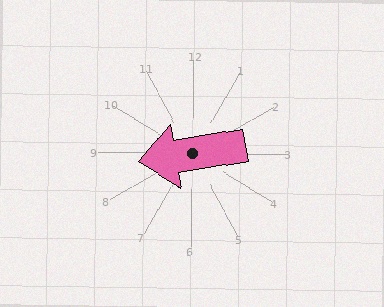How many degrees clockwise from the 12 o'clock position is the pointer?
Approximately 261 degrees.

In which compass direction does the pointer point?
West.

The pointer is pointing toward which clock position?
Roughly 9 o'clock.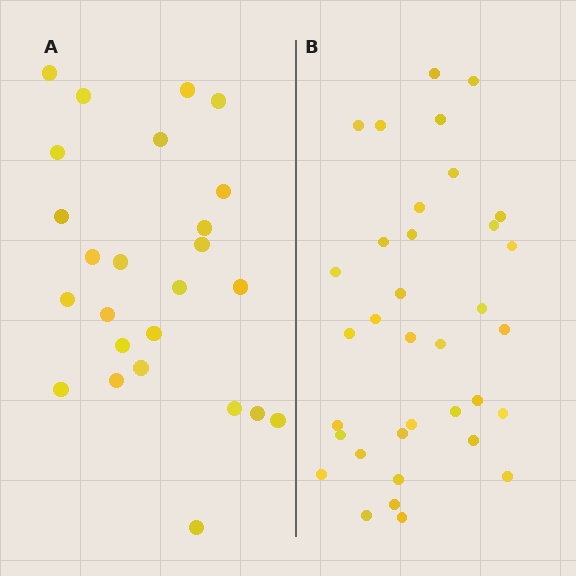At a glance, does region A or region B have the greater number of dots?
Region B (the right region) has more dots.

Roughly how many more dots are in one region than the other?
Region B has roughly 10 or so more dots than region A.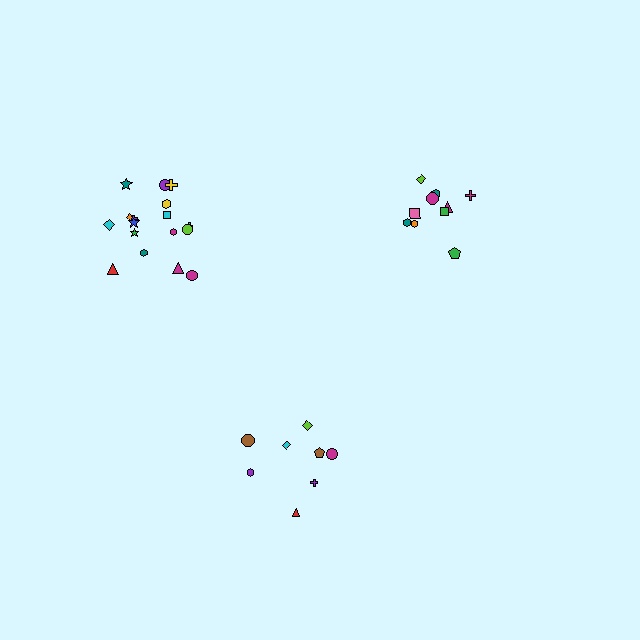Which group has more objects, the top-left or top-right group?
The top-left group.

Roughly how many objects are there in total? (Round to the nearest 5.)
Roughly 35 objects in total.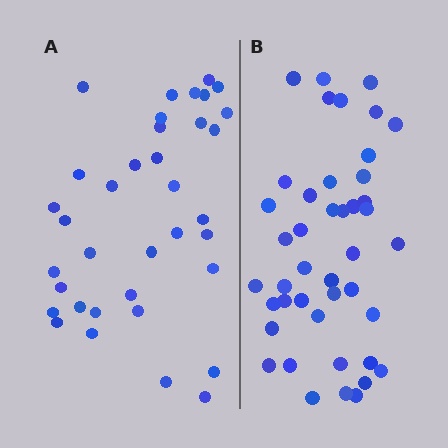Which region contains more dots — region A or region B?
Region B (the right region) has more dots.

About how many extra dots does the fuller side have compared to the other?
Region B has roughly 8 or so more dots than region A.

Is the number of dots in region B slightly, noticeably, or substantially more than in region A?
Region B has only slightly more — the two regions are fairly close. The ratio is roughly 1.2 to 1.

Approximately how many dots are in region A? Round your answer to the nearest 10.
About 40 dots. (The exact count is 36, which rounds to 40.)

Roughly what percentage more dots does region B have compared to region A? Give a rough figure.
About 20% more.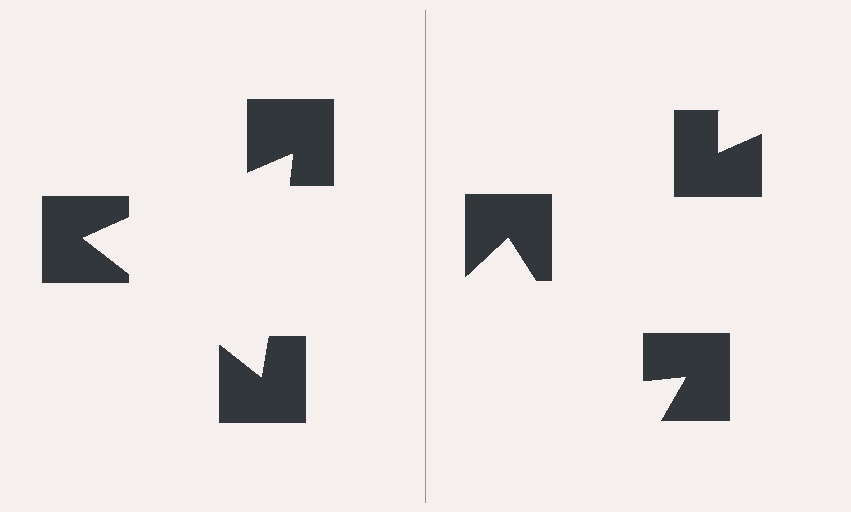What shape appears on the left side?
An illusory triangle.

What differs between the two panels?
The notched squares are positioned identically on both sides; only the wedge orientations differ. On the left they align to a triangle; on the right they are misaligned.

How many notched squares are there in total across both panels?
6 — 3 on each side.